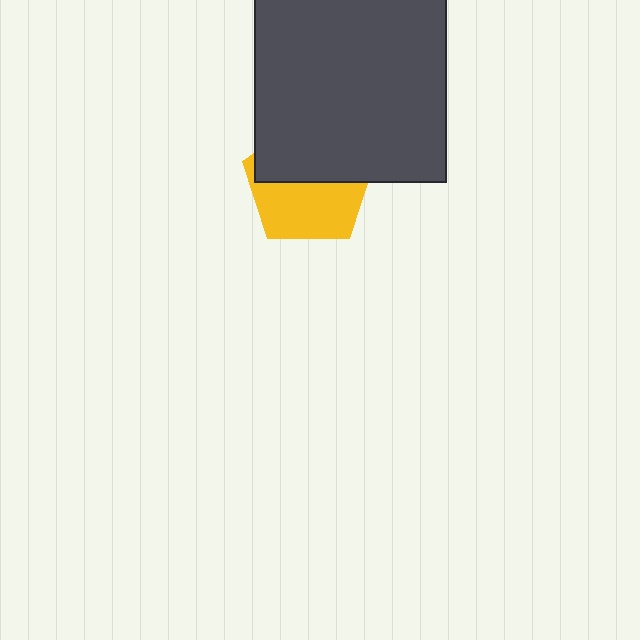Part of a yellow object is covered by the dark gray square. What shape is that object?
It is a pentagon.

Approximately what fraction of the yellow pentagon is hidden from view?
Roughly 50% of the yellow pentagon is hidden behind the dark gray square.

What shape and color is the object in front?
The object in front is a dark gray square.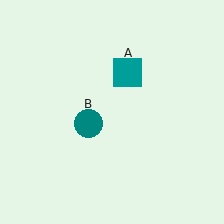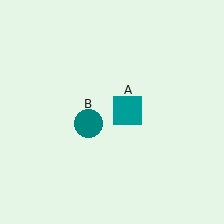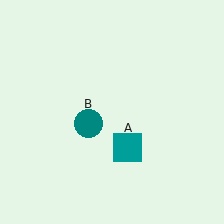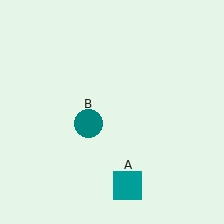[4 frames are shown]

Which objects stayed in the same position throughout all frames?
Teal circle (object B) remained stationary.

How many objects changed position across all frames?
1 object changed position: teal square (object A).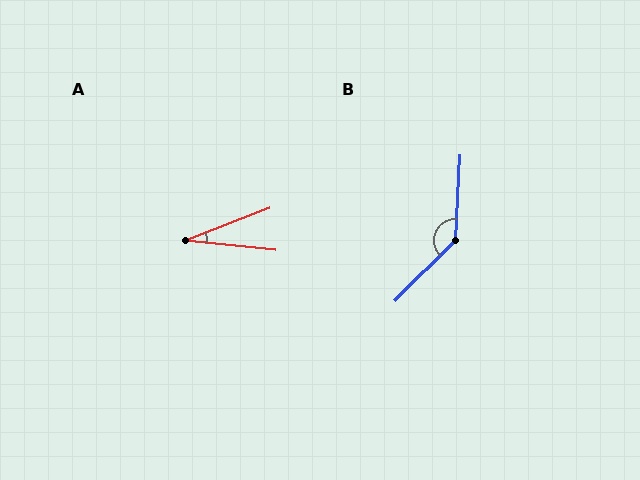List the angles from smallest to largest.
A (27°), B (138°).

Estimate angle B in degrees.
Approximately 138 degrees.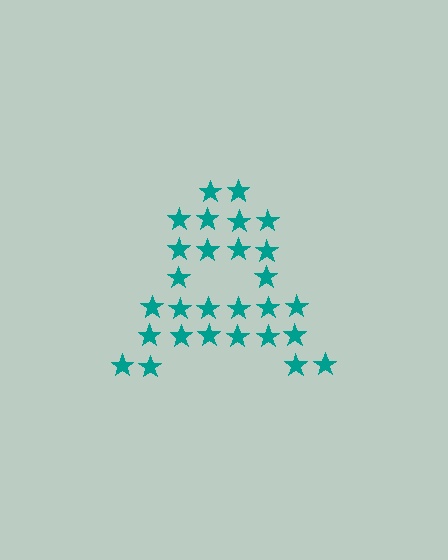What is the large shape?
The large shape is the letter A.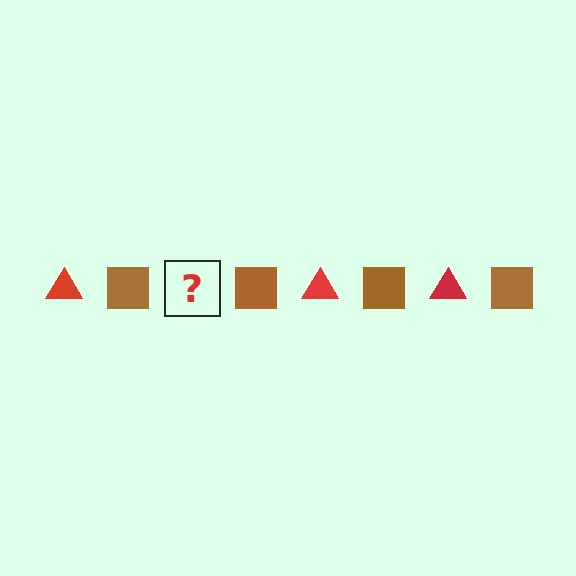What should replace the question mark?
The question mark should be replaced with a red triangle.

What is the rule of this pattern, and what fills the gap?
The rule is that the pattern alternates between red triangle and brown square. The gap should be filled with a red triangle.